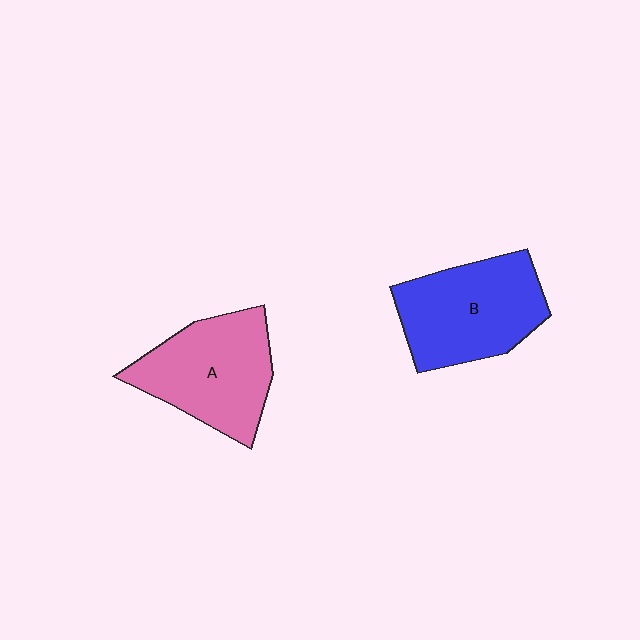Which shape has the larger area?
Shape B (blue).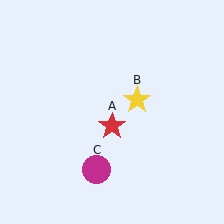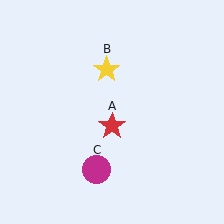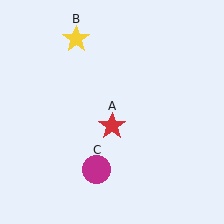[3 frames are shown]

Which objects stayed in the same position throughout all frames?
Red star (object A) and magenta circle (object C) remained stationary.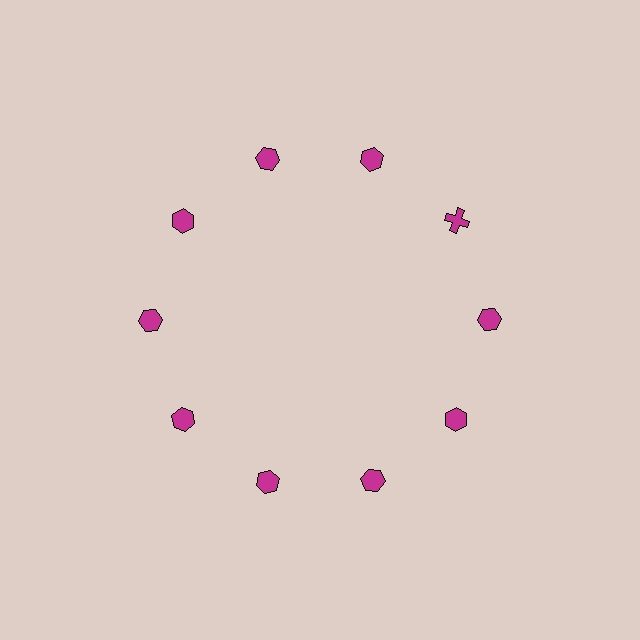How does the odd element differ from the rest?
It has a different shape: cross instead of hexagon.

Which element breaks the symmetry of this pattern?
The magenta cross at roughly the 2 o'clock position breaks the symmetry. All other shapes are magenta hexagons.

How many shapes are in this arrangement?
There are 10 shapes arranged in a ring pattern.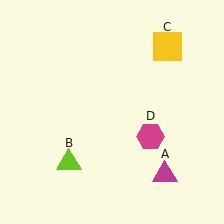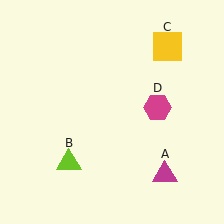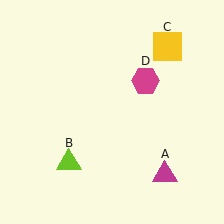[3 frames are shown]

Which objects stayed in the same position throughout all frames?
Magenta triangle (object A) and lime triangle (object B) and yellow square (object C) remained stationary.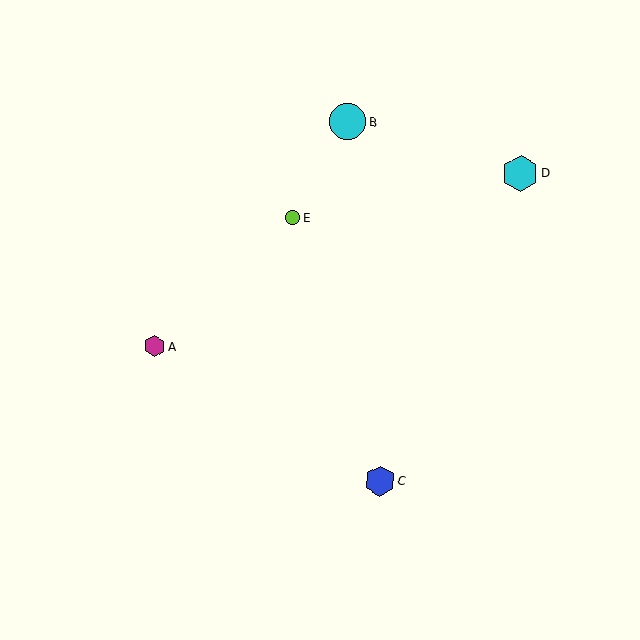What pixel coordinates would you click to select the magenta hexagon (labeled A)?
Click at (154, 346) to select the magenta hexagon A.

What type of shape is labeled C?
Shape C is a blue hexagon.